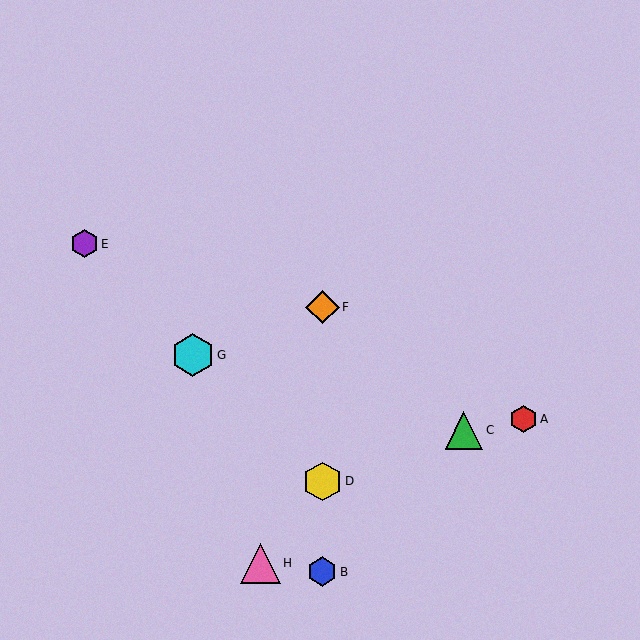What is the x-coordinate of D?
Object D is at x≈322.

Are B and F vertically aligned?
Yes, both are at x≈322.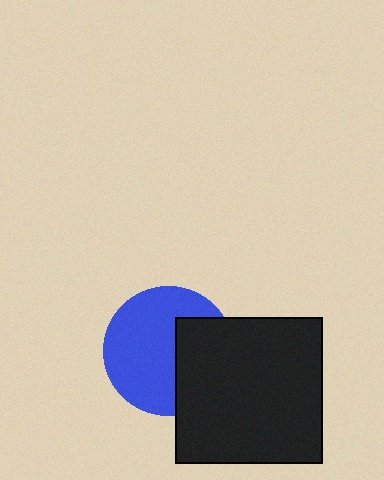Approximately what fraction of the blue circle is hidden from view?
Roughly 36% of the blue circle is hidden behind the black square.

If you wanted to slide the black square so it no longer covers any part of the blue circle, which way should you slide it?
Slide it right — that is the most direct way to separate the two shapes.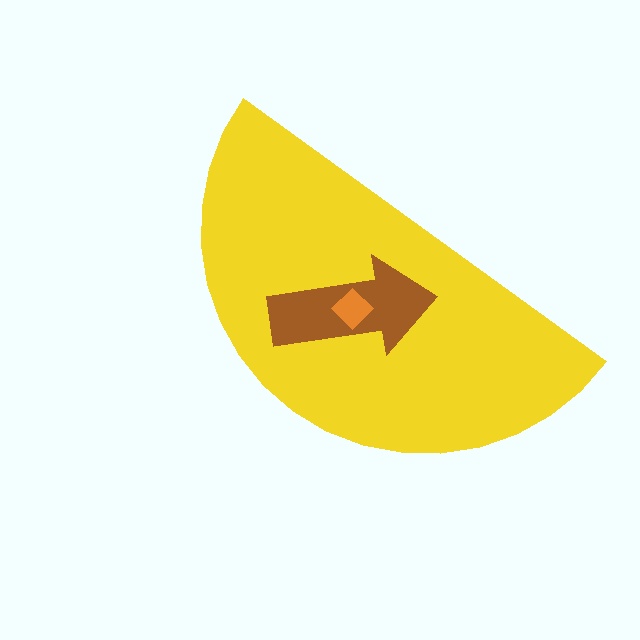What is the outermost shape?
The yellow semicircle.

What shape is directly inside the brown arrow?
The orange diamond.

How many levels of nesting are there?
3.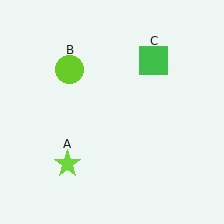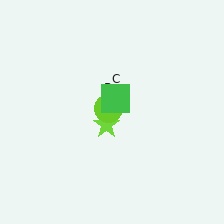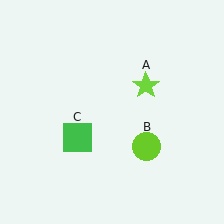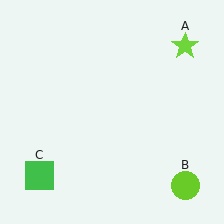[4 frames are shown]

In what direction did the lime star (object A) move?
The lime star (object A) moved up and to the right.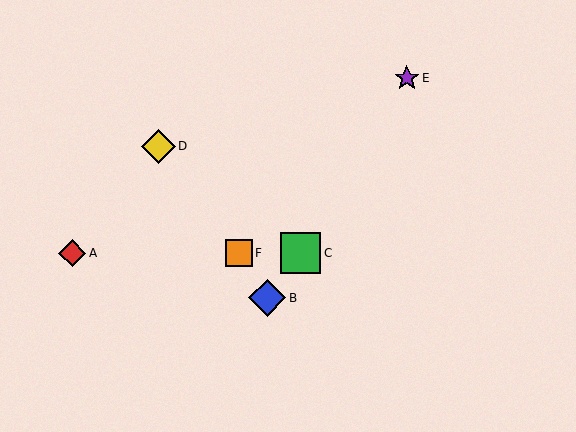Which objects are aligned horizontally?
Objects A, C, F are aligned horizontally.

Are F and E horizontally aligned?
No, F is at y≈253 and E is at y≈78.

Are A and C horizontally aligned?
Yes, both are at y≈253.